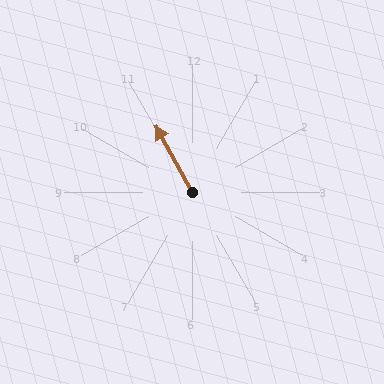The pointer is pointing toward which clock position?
Roughly 11 o'clock.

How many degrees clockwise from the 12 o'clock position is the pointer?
Approximately 331 degrees.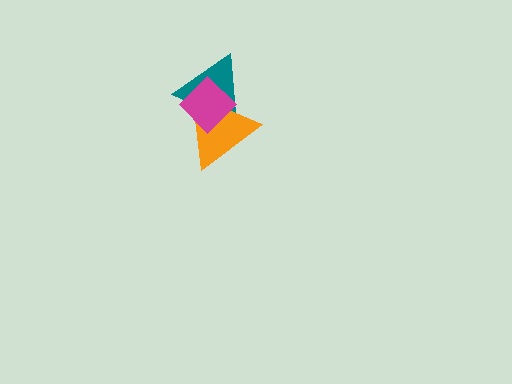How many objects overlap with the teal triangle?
2 objects overlap with the teal triangle.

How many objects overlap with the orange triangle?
2 objects overlap with the orange triangle.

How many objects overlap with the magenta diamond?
2 objects overlap with the magenta diamond.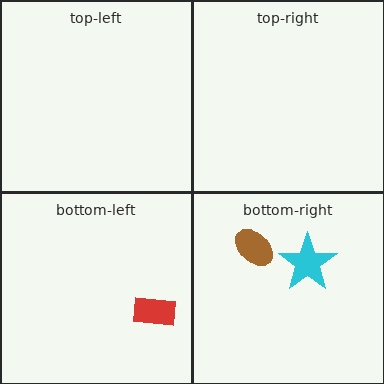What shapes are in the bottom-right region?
The brown ellipse, the cyan star.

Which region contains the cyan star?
The bottom-right region.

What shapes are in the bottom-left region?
The red rectangle.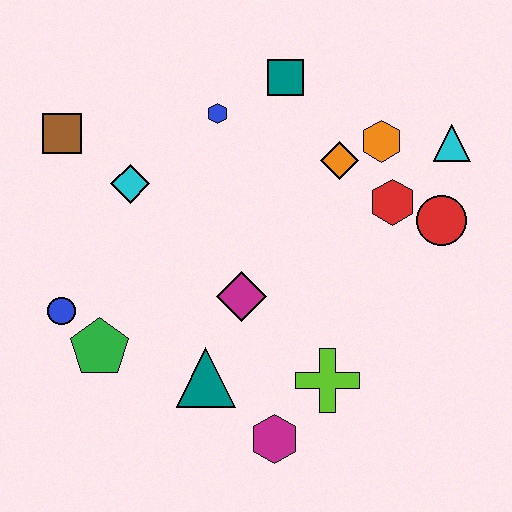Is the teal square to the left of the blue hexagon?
No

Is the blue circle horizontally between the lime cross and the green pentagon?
No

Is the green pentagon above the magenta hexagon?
Yes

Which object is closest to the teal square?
The blue hexagon is closest to the teal square.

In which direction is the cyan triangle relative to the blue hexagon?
The cyan triangle is to the right of the blue hexagon.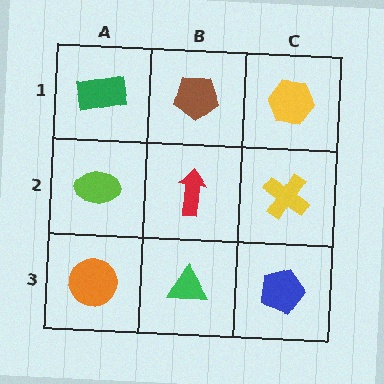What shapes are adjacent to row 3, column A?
A lime ellipse (row 2, column A), a green triangle (row 3, column B).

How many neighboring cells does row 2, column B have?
4.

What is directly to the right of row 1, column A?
A brown pentagon.